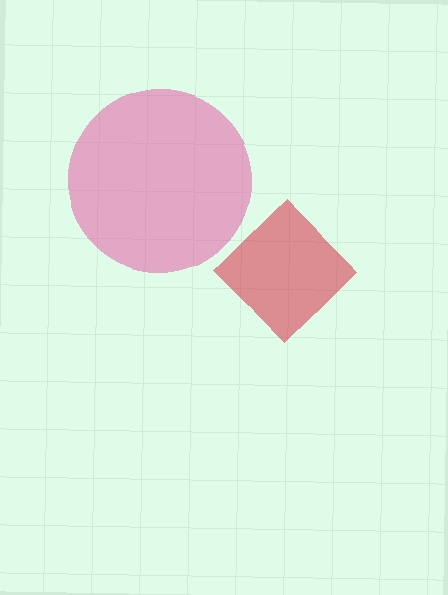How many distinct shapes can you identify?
There are 2 distinct shapes: a pink circle, a red diamond.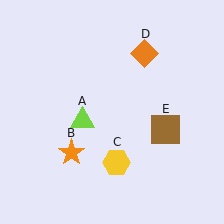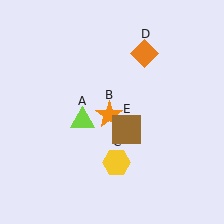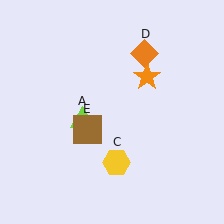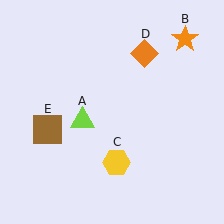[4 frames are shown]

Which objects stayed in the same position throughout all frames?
Lime triangle (object A) and yellow hexagon (object C) and orange diamond (object D) remained stationary.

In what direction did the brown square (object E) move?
The brown square (object E) moved left.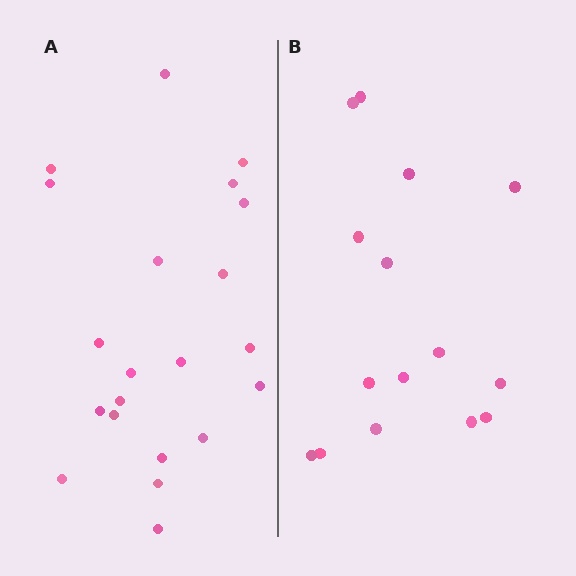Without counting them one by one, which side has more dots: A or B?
Region A (the left region) has more dots.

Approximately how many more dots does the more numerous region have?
Region A has about 6 more dots than region B.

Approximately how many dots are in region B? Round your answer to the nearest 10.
About 20 dots. (The exact count is 15, which rounds to 20.)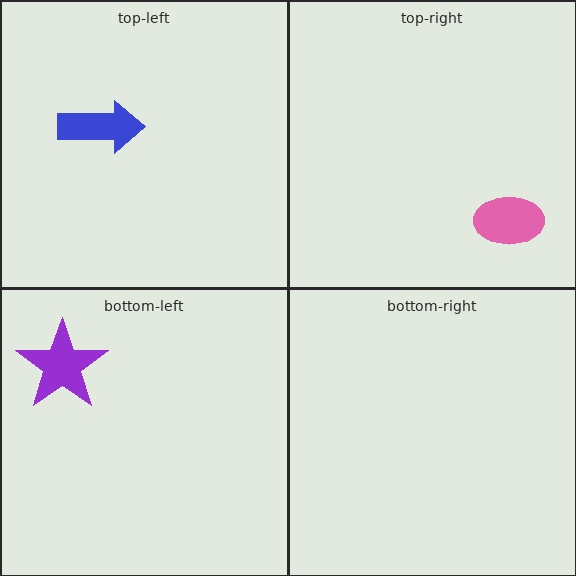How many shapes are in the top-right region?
1.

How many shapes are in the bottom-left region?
1.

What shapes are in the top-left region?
The blue arrow.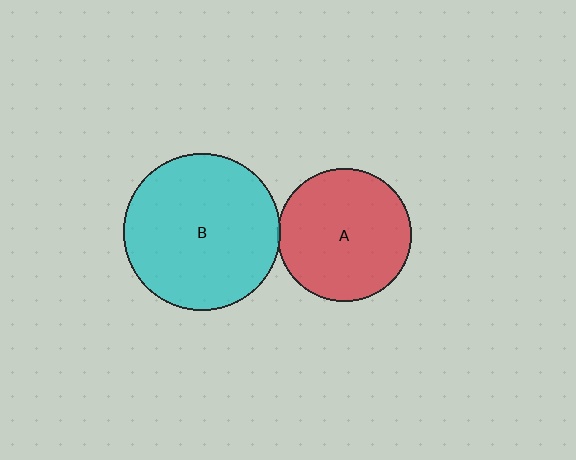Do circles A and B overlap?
Yes.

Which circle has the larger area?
Circle B (cyan).